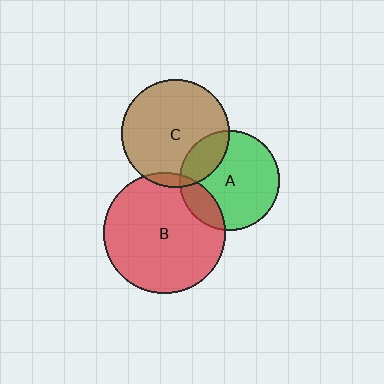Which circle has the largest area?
Circle B (red).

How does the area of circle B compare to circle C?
Approximately 1.3 times.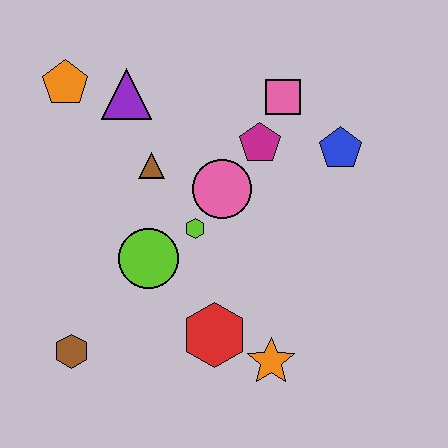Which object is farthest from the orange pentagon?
The orange star is farthest from the orange pentagon.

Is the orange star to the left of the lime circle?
No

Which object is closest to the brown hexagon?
The lime circle is closest to the brown hexagon.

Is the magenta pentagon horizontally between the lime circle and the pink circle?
No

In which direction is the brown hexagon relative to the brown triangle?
The brown hexagon is below the brown triangle.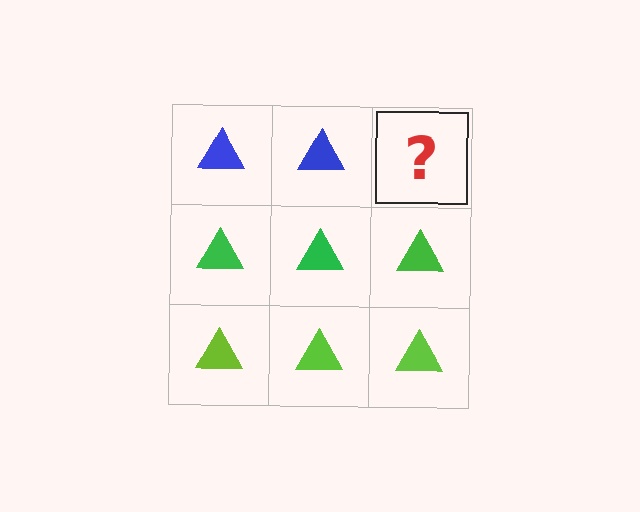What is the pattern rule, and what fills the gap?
The rule is that each row has a consistent color. The gap should be filled with a blue triangle.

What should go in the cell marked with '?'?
The missing cell should contain a blue triangle.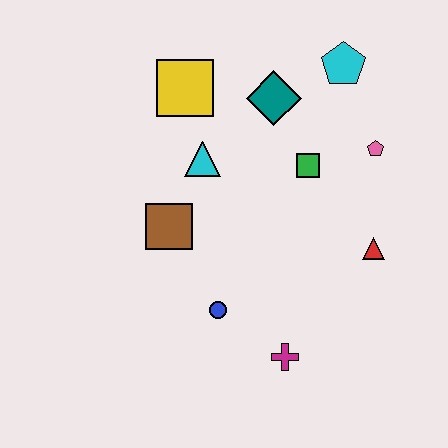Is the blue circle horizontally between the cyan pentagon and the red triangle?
No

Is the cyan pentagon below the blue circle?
No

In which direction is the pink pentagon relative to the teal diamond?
The pink pentagon is to the right of the teal diamond.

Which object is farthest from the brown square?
The cyan pentagon is farthest from the brown square.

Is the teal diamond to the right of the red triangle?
No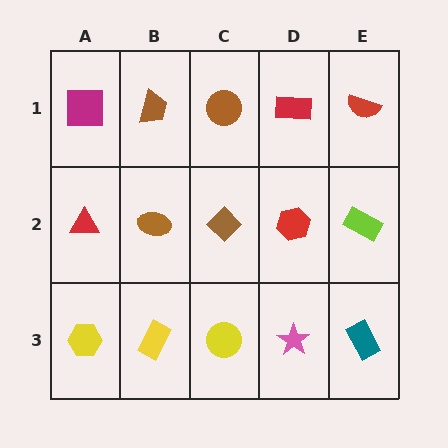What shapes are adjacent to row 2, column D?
A red rectangle (row 1, column D), a pink star (row 3, column D), a brown diamond (row 2, column C), a lime rectangle (row 2, column E).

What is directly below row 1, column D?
A red hexagon.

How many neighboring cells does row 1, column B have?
3.